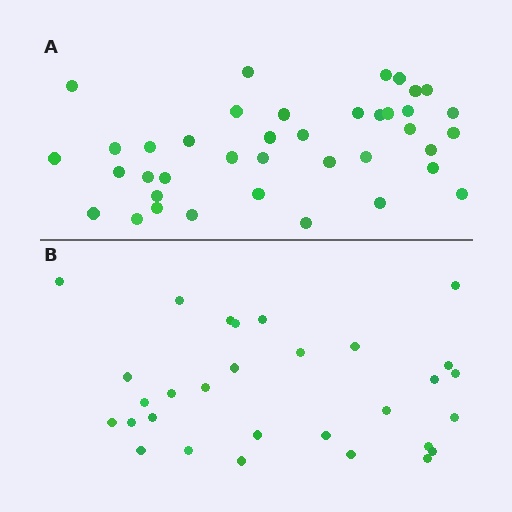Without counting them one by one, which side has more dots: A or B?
Region A (the top region) has more dots.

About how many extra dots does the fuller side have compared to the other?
Region A has roughly 8 or so more dots than region B.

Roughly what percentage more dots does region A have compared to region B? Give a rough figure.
About 30% more.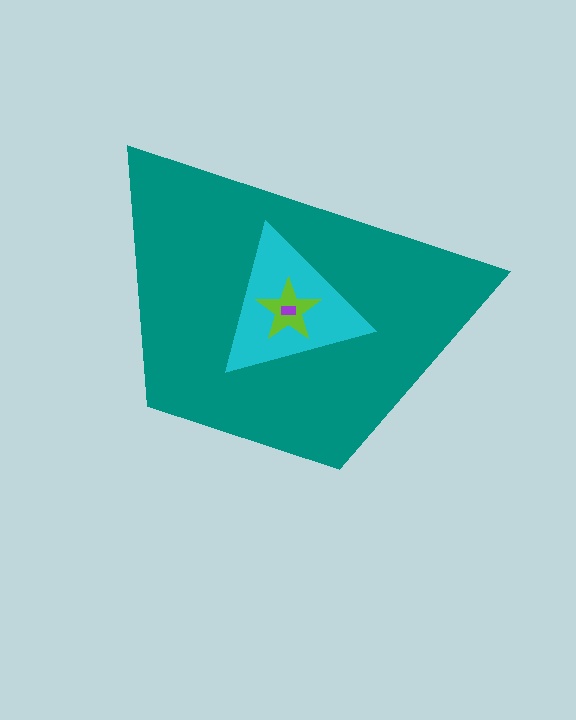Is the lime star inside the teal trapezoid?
Yes.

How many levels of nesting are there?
4.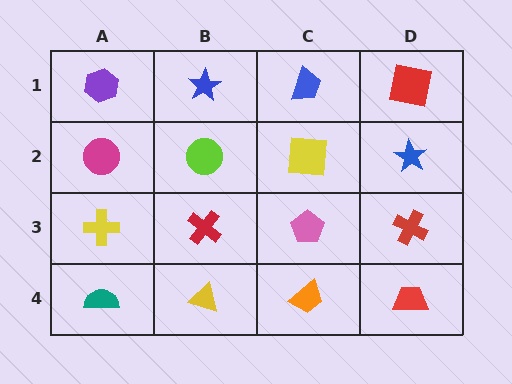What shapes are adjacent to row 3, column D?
A blue star (row 2, column D), a red trapezoid (row 4, column D), a pink pentagon (row 3, column C).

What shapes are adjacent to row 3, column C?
A yellow square (row 2, column C), an orange trapezoid (row 4, column C), a red cross (row 3, column B), a red cross (row 3, column D).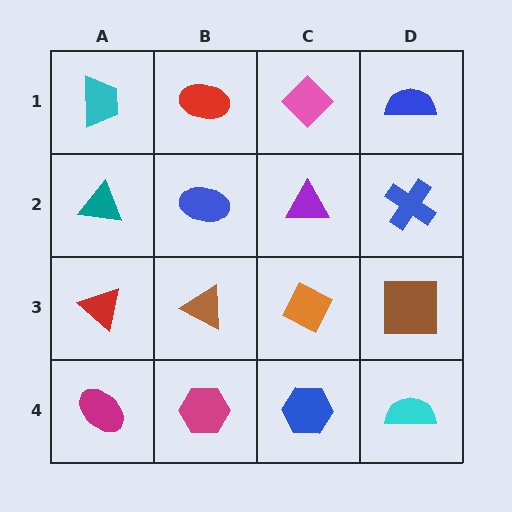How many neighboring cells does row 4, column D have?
2.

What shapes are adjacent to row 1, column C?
A purple triangle (row 2, column C), a red ellipse (row 1, column B), a blue semicircle (row 1, column D).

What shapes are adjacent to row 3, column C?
A purple triangle (row 2, column C), a blue hexagon (row 4, column C), a brown triangle (row 3, column B), a brown square (row 3, column D).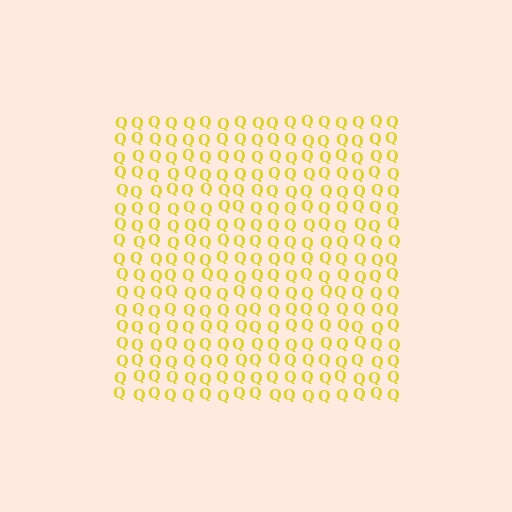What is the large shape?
The large shape is a square.